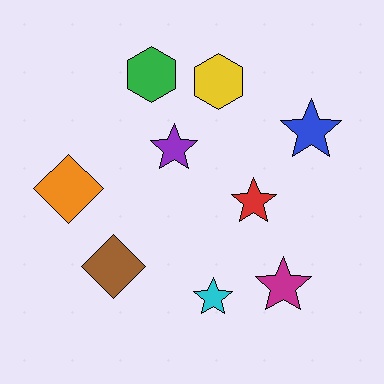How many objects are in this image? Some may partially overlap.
There are 9 objects.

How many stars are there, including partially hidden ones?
There are 5 stars.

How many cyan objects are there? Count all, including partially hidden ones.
There is 1 cyan object.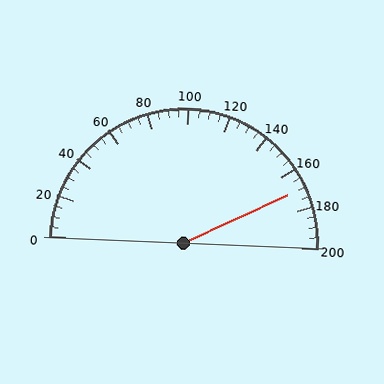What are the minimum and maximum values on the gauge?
The gauge ranges from 0 to 200.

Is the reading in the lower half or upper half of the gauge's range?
The reading is in the upper half of the range (0 to 200).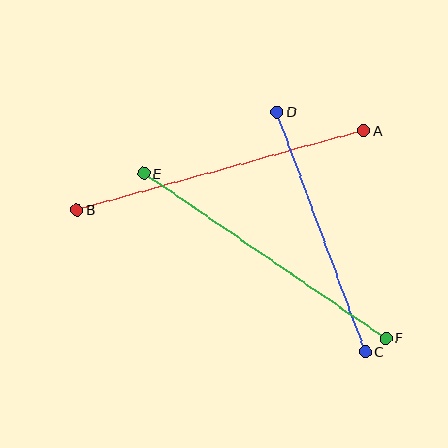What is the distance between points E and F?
The distance is approximately 293 pixels.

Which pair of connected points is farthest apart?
Points A and B are farthest apart.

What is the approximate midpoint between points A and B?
The midpoint is at approximately (220, 170) pixels.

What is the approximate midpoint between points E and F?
The midpoint is at approximately (265, 256) pixels.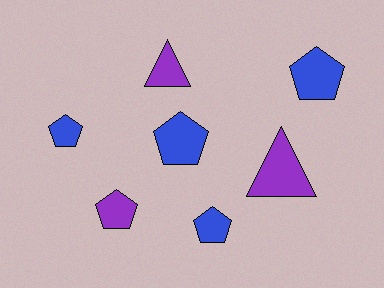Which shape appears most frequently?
Pentagon, with 5 objects.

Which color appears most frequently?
Blue, with 4 objects.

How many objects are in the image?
There are 7 objects.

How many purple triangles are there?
There are 2 purple triangles.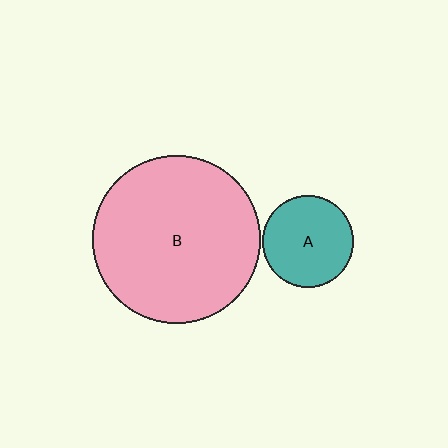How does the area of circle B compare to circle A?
Approximately 3.4 times.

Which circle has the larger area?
Circle B (pink).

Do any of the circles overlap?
No, none of the circles overlap.